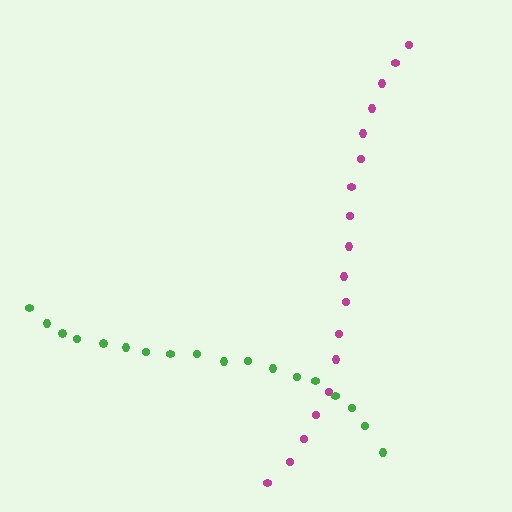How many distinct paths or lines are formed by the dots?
There are 2 distinct paths.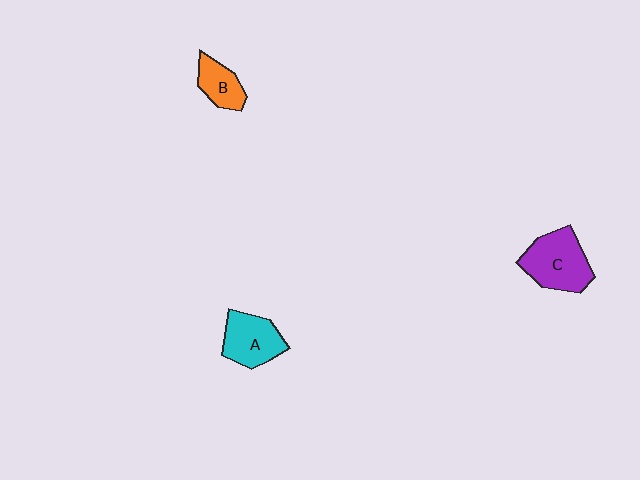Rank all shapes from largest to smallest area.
From largest to smallest: C (purple), A (cyan), B (orange).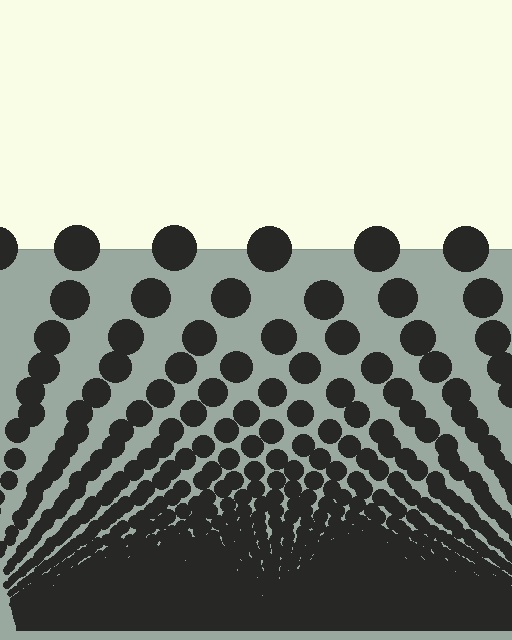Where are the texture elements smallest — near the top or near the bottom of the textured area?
Near the bottom.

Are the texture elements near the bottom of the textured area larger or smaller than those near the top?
Smaller. The gradient is inverted — elements near the bottom are smaller and denser.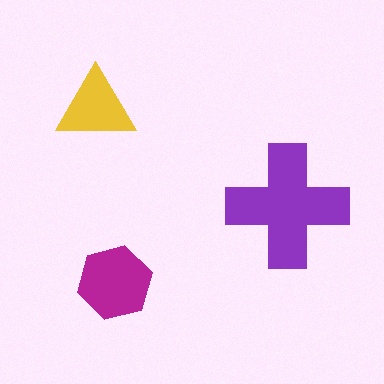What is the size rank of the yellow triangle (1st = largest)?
3rd.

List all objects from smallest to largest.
The yellow triangle, the magenta hexagon, the purple cross.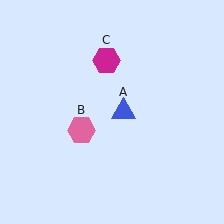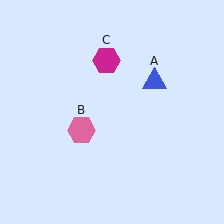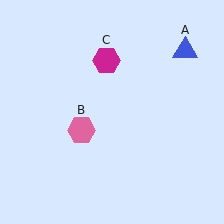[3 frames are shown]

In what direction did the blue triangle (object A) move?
The blue triangle (object A) moved up and to the right.